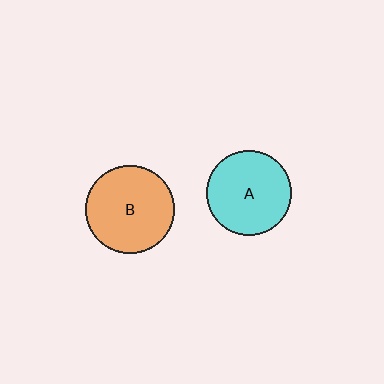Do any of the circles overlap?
No, none of the circles overlap.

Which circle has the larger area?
Circle B (orange).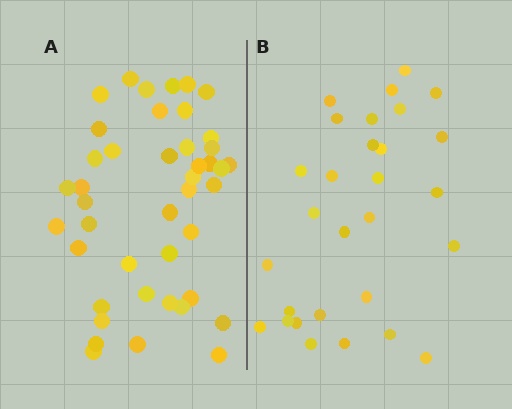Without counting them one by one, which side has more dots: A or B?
Region A (the left region) has more dots.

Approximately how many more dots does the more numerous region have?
Region A has approximately 15 more dots than region B.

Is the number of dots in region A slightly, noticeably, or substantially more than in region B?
Region A has substantially more. The ratio is roughly 1.5 to 1.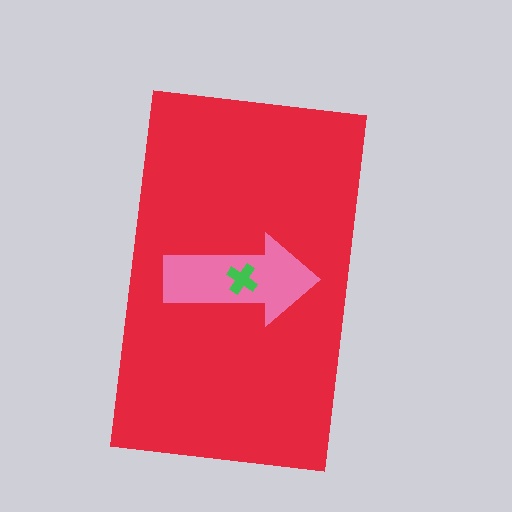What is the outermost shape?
The red rectangle.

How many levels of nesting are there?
3.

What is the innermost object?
The green cross.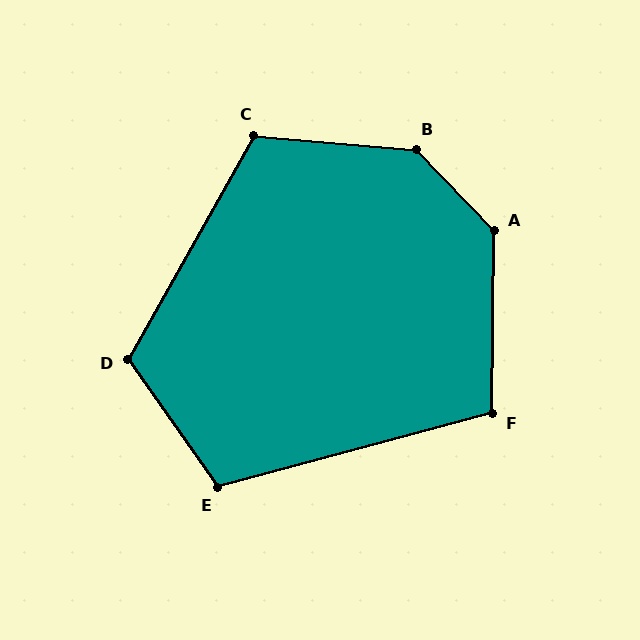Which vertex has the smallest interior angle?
F, at approximately 106 degrees.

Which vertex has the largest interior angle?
B, at approximately 139 degrees.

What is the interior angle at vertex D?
Approximately 116 degrees (obtuse).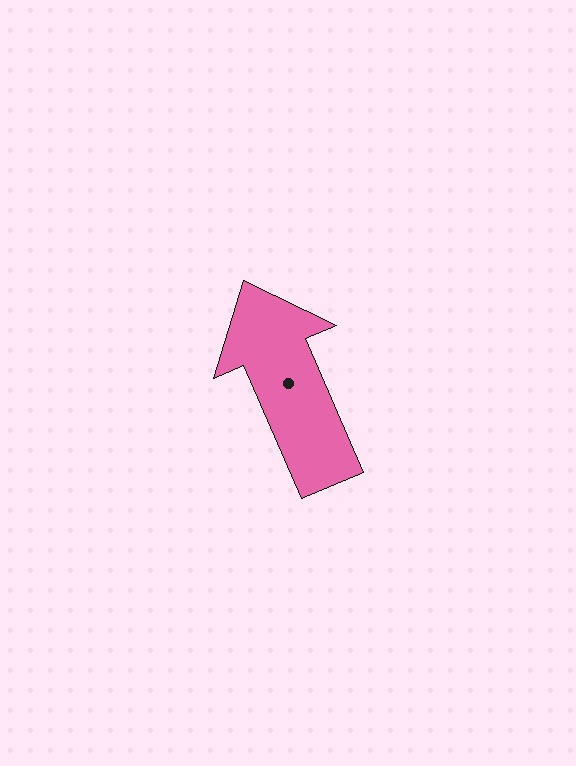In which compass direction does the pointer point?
Northwest.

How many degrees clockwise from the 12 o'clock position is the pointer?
Approximately 337 degrees.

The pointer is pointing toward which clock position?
Roughly 11 o'clock.